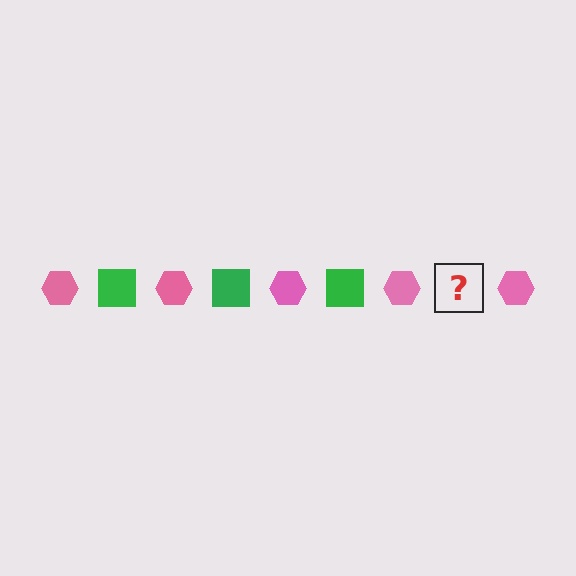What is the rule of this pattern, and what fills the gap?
The rule is that the pattern alternates between pink hexagon and green square. The gap should be filled with a green square.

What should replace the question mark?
The question mark should be replaced with a green square.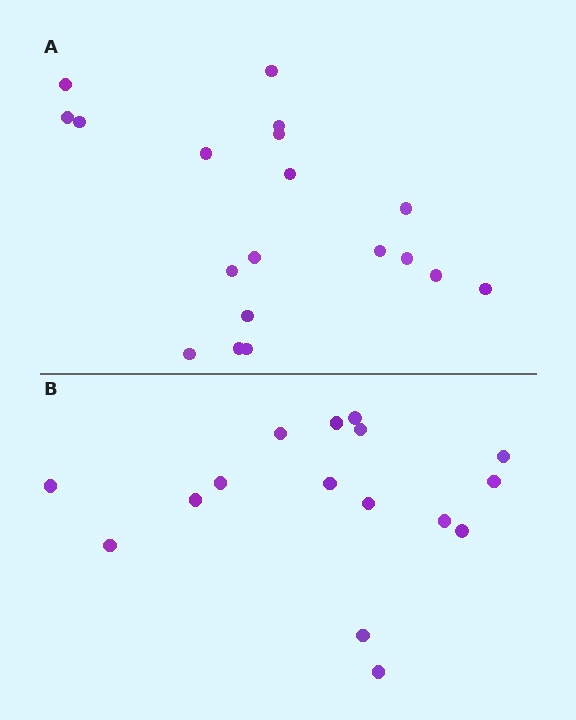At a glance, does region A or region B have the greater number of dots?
Region A (the top region) has more dots.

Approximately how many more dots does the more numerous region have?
Region A has just a few more — roughly 2 or 3 more dots than region B.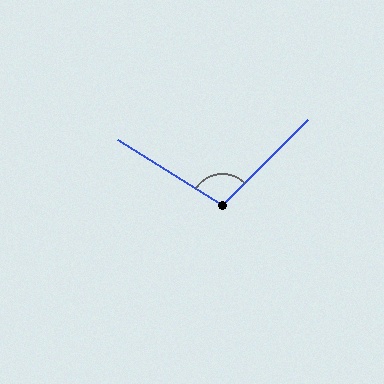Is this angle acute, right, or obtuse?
It is obtuse.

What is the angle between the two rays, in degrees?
Approximately 103 degrees.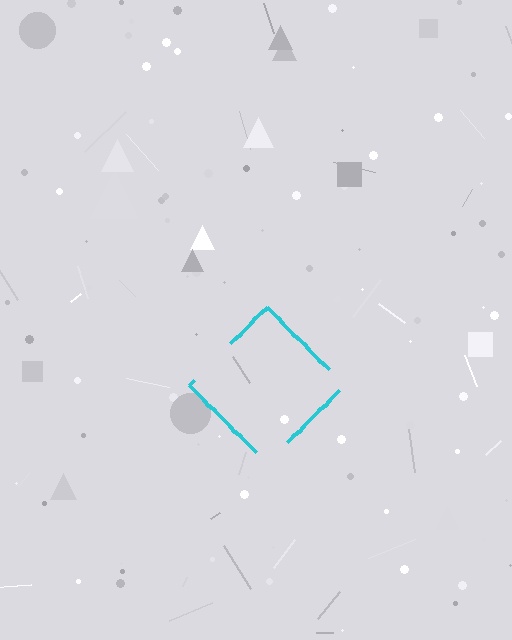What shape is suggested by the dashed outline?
The dashed outline suggests a diamond.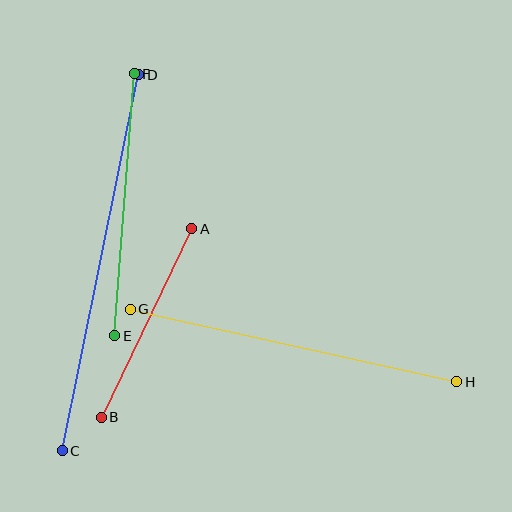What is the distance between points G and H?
The distance is approximately 335 pixels.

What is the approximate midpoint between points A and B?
The midpoint is at approximately (147, 323) pixels.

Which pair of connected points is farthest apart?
Points C and D are farthest apart.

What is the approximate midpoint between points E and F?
The midpoint is at approximately (125, 205) pixels.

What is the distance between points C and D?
The distance is approximately 384 pixels.